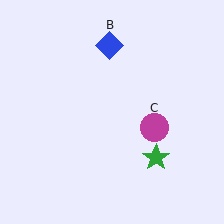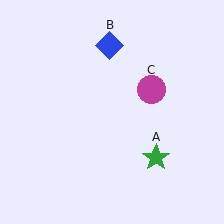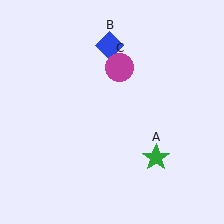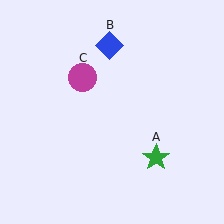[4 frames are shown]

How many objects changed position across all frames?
1 object changed position: magenta circle (object C).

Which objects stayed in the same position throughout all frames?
Green star (object A) and blue diamond (object B) remained stationary.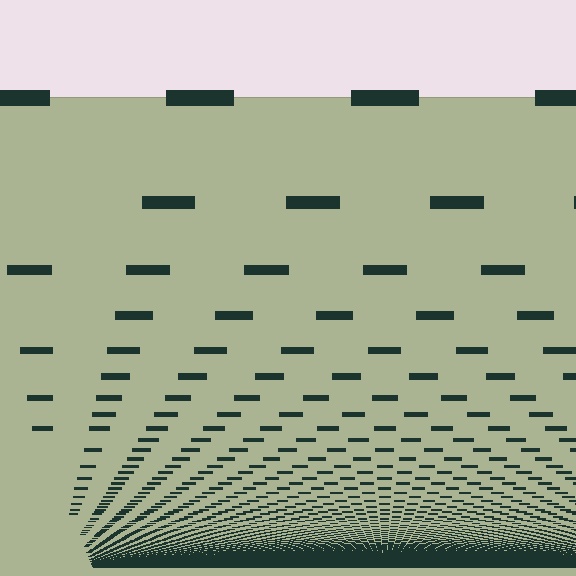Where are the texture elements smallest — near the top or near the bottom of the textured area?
Near the bottom.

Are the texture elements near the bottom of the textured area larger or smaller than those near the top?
Smaller. The gradient is inverted — elements near the bottom are smaller and denser.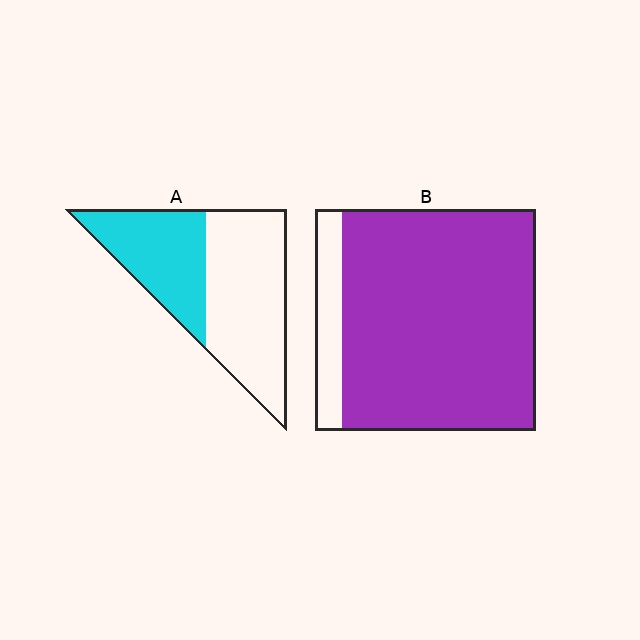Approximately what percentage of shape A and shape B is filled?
A is approximately 40% and B is approximately 90%.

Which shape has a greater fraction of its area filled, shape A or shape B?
Shape B.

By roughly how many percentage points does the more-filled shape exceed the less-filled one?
By roughly 45 percentage points (B over A).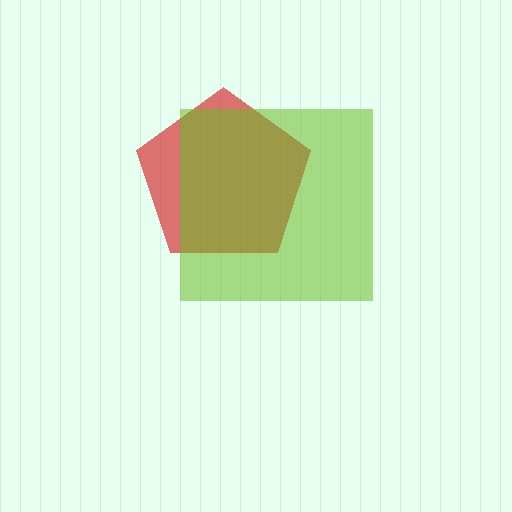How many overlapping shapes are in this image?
There are 2 overlapping shapes in the image.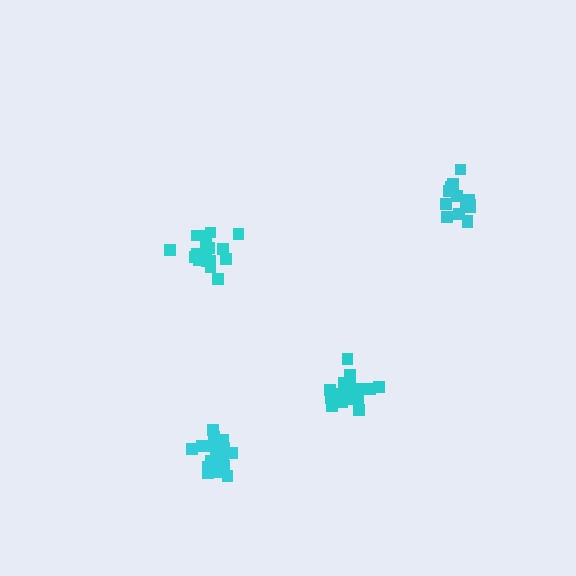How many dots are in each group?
Group 1: 20 dots, Group 2: 16 dots, Group 3: 17 dots, Group 4: 20 dots (73 total).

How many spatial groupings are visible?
There are 4 spatial groupings.